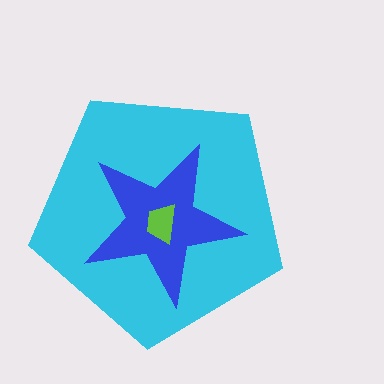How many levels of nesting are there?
3.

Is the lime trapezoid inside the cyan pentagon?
Yes.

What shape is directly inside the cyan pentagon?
The blue star.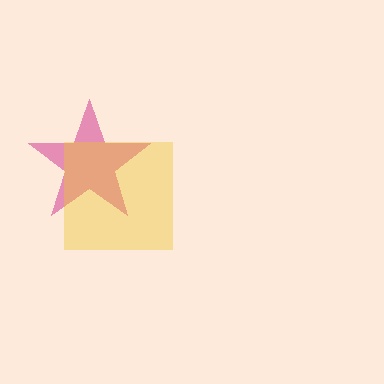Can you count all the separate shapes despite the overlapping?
Yes, there are 2 separate shapes.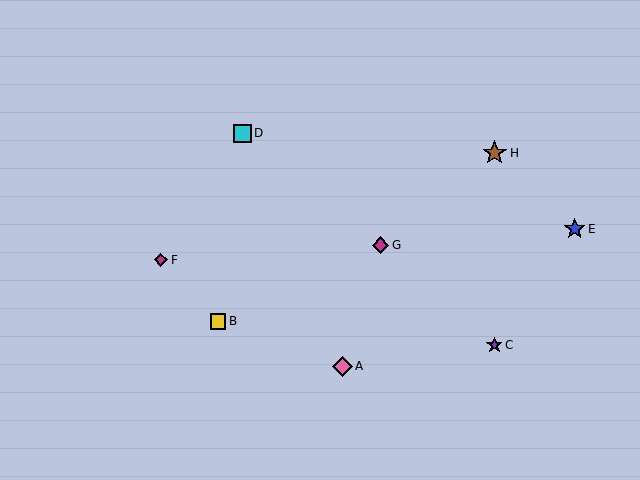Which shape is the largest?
The brown star (labeled H) is the largest.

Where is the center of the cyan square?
The center of the cyan square is at (242, 133).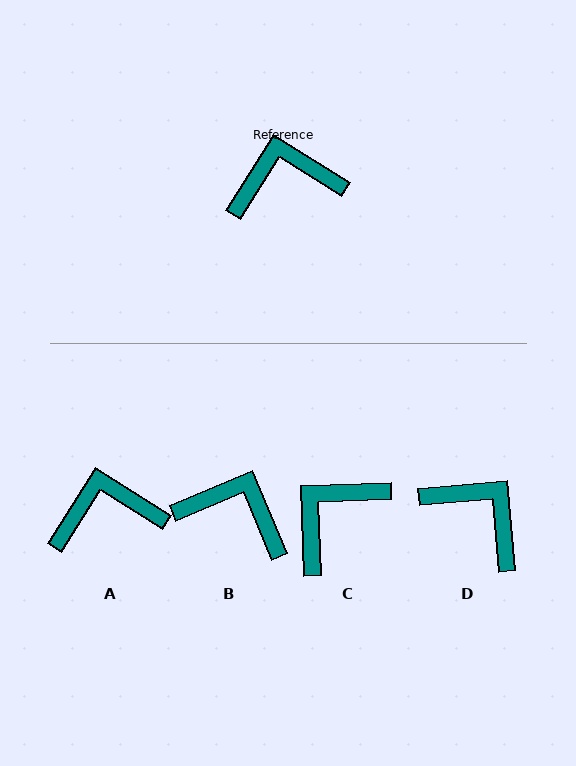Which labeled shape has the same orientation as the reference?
A.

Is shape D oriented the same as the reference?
No, it is off by about 53 degrees.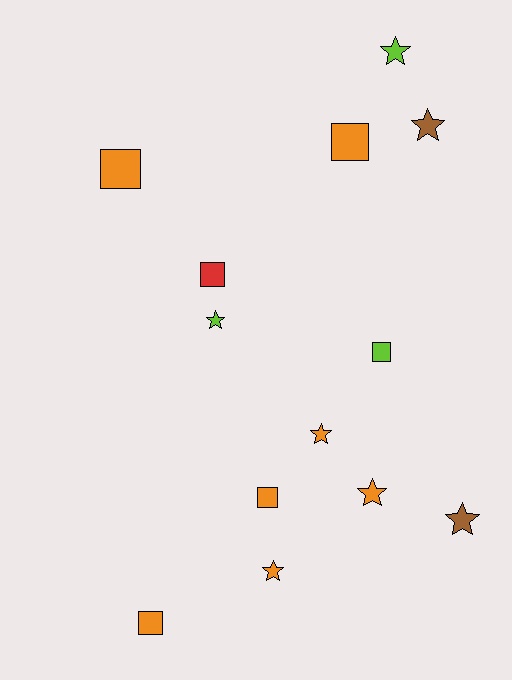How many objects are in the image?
There are 13 objects.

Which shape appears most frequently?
Star, with 7 objects.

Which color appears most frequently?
Orange, with 7 objects.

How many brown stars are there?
There are 2 brown stars.